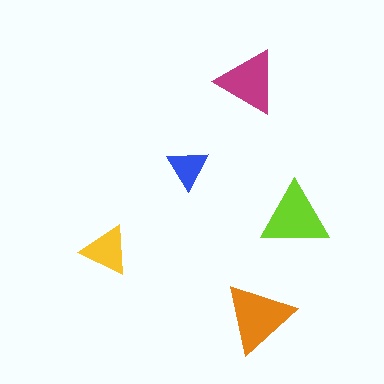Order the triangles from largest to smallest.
the orange one, the lime one, the magenta one, the yellow one, the blue one.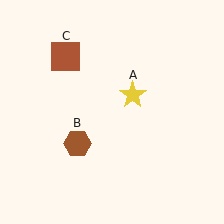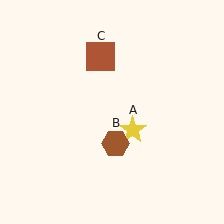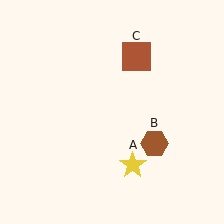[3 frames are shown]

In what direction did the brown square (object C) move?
The brown square (object C) moved right.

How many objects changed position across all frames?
3 objects changed position: yellow star (object A), brown hexagon (object B), brown square (object C).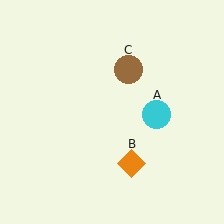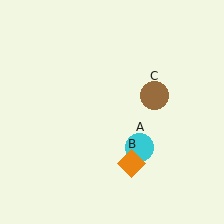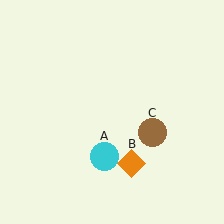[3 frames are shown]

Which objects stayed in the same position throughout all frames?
Orange diamond (object B) remained stationary.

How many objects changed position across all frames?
2 objects changed position: cyan circle (object A), brown circle (object C).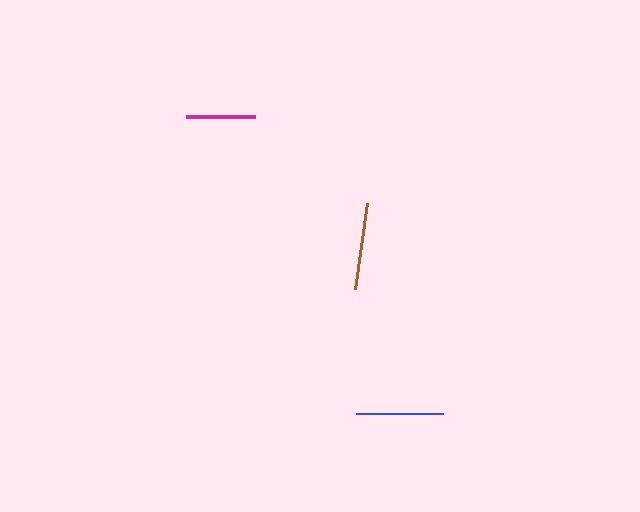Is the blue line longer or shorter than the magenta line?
The blue line is longer than the magenta line.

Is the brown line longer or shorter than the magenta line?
The brown line is longer than the magenta line.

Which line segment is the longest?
The blue line is the longest at approximately 87 pixels.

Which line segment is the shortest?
The magenta line is the shortest at approximately 69 pixels.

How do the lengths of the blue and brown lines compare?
The blue and brown lines are approximately the same length.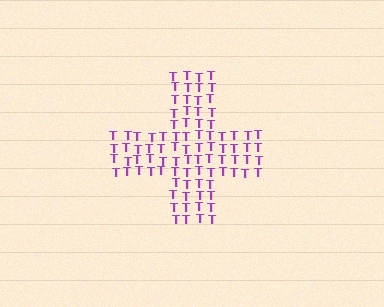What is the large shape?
The large shape is a cross.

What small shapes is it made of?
It is made of small letter T's.